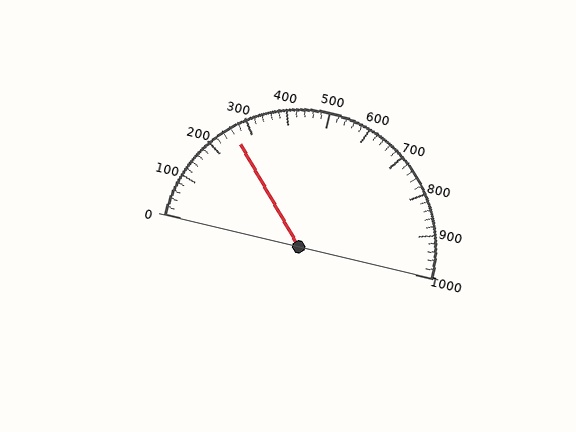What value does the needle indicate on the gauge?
The needle indicates approximately 260.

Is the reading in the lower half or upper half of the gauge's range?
The reading is in the lower half of the range (0 to 1000).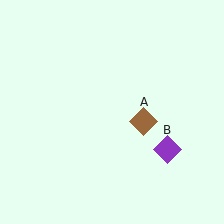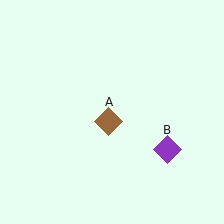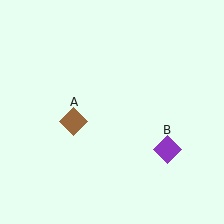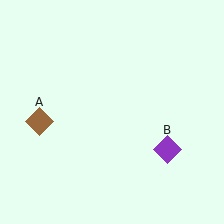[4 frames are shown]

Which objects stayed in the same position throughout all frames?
Purple diamond (object B) remained stationary.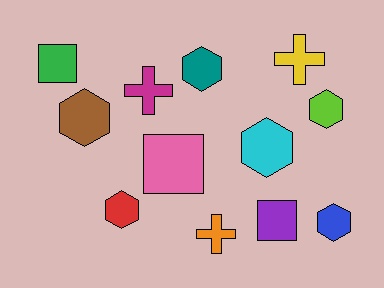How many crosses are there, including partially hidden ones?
There are 3 crosses.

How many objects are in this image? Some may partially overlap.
There are 12 objects.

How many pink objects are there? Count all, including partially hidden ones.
There is 1 pink object.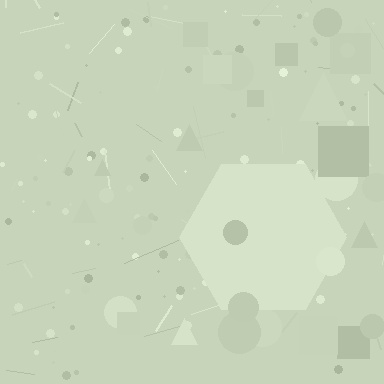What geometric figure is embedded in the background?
A hexagon is embedded in the background.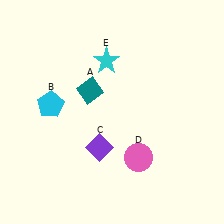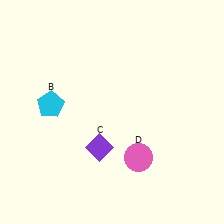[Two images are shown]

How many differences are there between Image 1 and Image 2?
There are 2 differences between the two images.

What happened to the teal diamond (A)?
The teal diamond (A) was removed in Image 2. It was in the top-left area of Image 1.